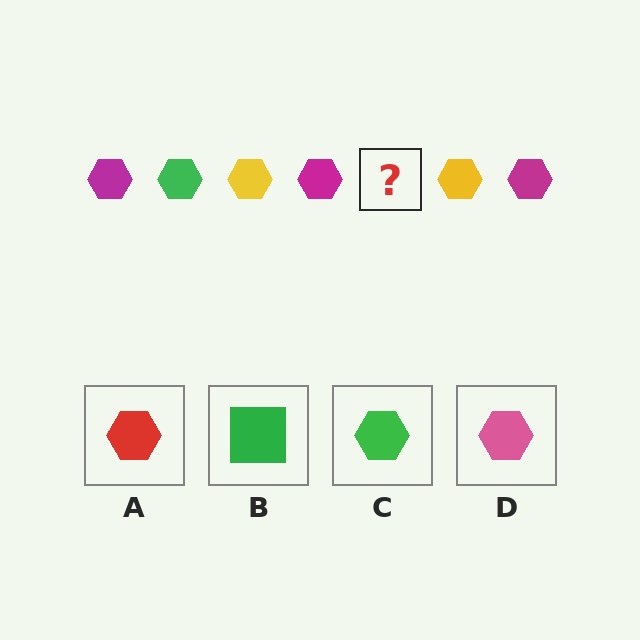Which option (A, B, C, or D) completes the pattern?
C.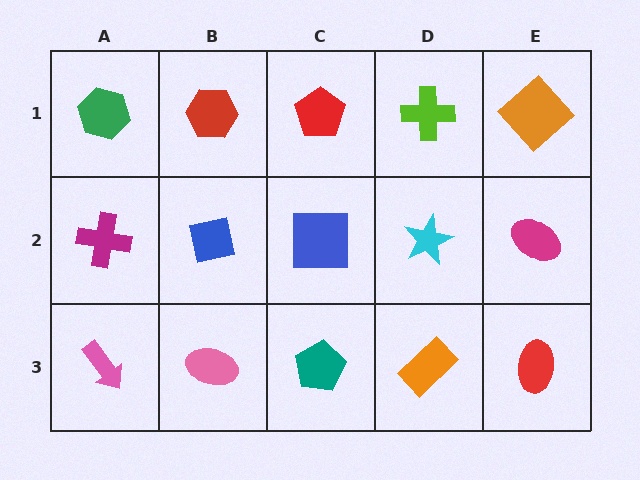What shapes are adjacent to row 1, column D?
A cyan star (row 2, column D), a red pentagon (row 1, column C), an orange diamond (row 1, column E).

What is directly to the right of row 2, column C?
A cyan star.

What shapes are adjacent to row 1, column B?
A blue square (row 2, column B), a green hexagon (row 1, column A), a red pentagon (row 1, column C).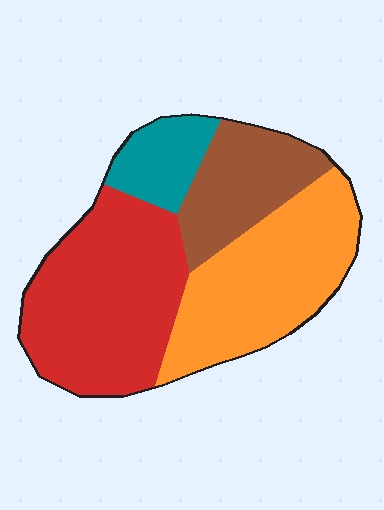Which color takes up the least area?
Teal, at roughly 10%.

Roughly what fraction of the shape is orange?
Orange covers around 35% of the shape.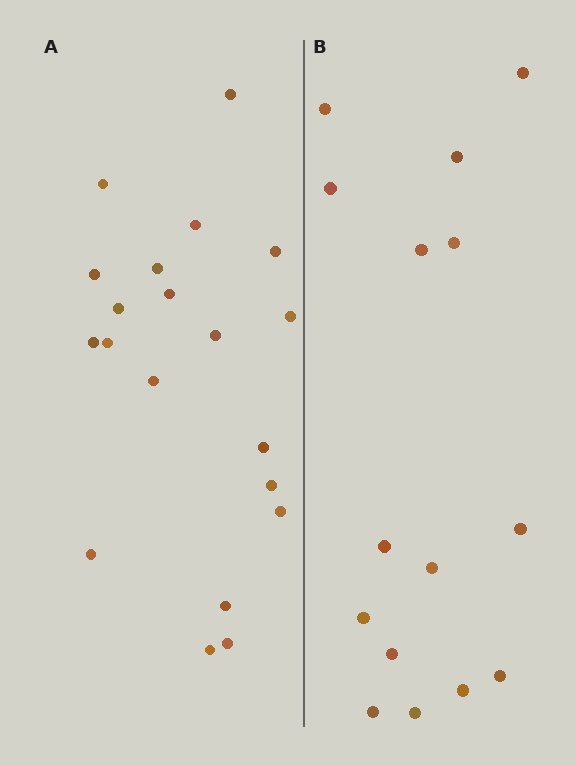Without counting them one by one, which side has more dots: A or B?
Region A (the left region) has more dots.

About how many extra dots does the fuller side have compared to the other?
Region A has about 5 more dots than region B.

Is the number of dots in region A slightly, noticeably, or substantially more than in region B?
Region A has noticeably more, but not dramatically so. The ratio is roughly 1.3 to 1.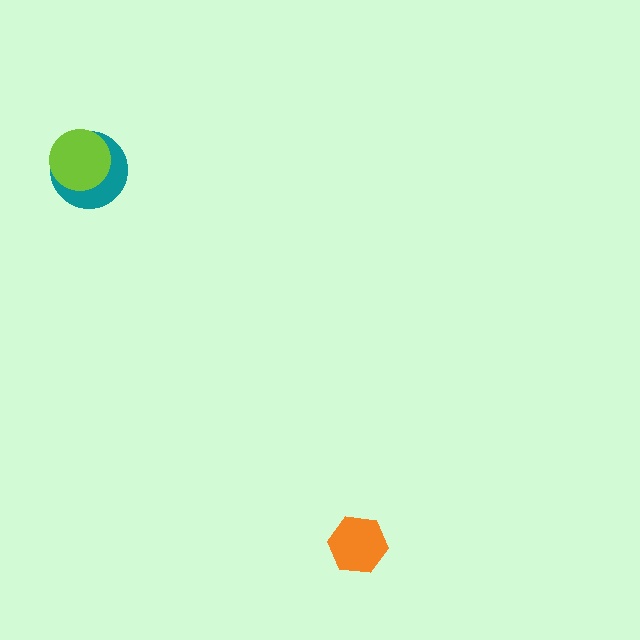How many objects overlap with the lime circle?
1 object overlaps with the lime circle.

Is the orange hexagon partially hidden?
No, no other shape covers it.